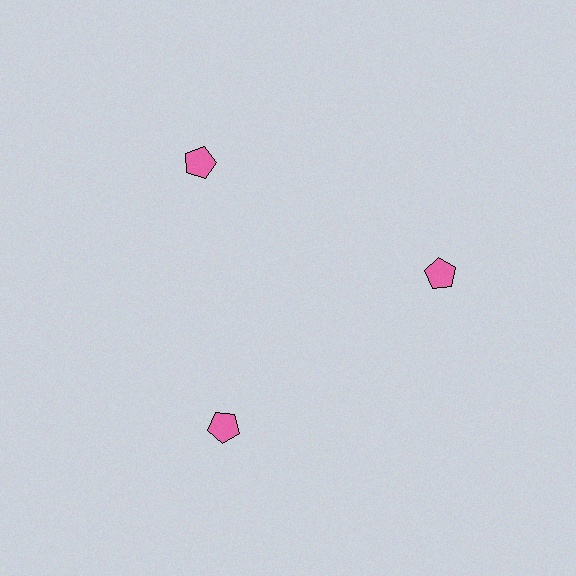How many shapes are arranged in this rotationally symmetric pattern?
There are 3 shapes, arranged in 3 groups of 1.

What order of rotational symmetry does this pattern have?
This pattern has 3-fold rotational symmetry.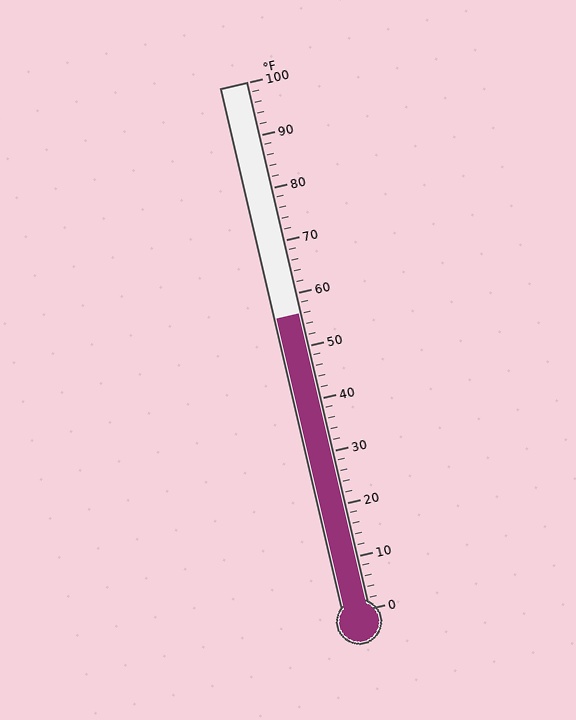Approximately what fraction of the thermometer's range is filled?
The thermometer is filled to approximately 55% of its range.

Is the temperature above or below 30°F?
The temperature is above 30°F.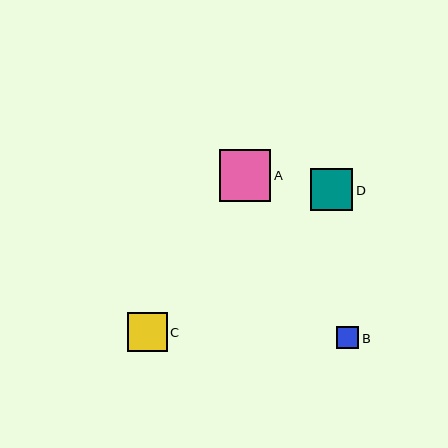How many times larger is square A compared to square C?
Square A is approximately 1.3 times the size of square C.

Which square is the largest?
Square A is the largest with a size of approximately 51 pixels.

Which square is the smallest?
Square B is the smallest with a size of approximately 22 pixels.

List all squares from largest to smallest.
From largest to smallest: A, D, C, B.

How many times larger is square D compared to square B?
Square D is approximately 1.9 times the size of square B.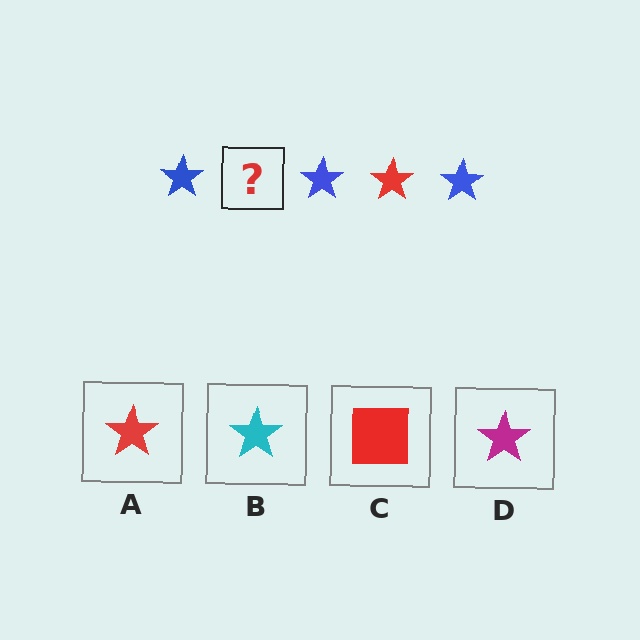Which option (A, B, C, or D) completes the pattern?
A.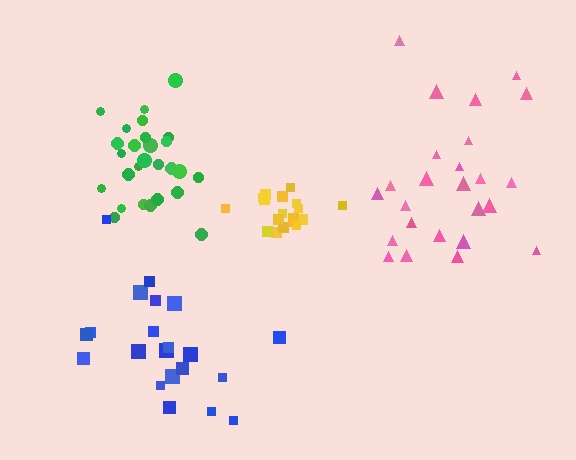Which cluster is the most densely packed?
Yellow.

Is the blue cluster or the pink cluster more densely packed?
Blue.